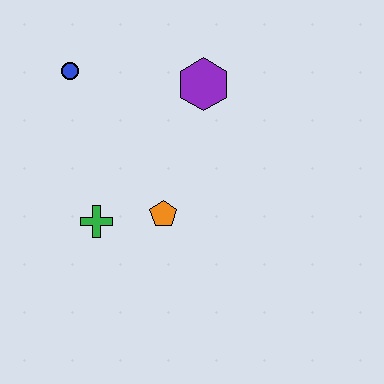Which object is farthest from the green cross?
The purple hexagon is farthest from the green cross.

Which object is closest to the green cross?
The orange pentagon is closest to the green cross.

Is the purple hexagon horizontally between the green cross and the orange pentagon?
No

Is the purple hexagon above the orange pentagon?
Yes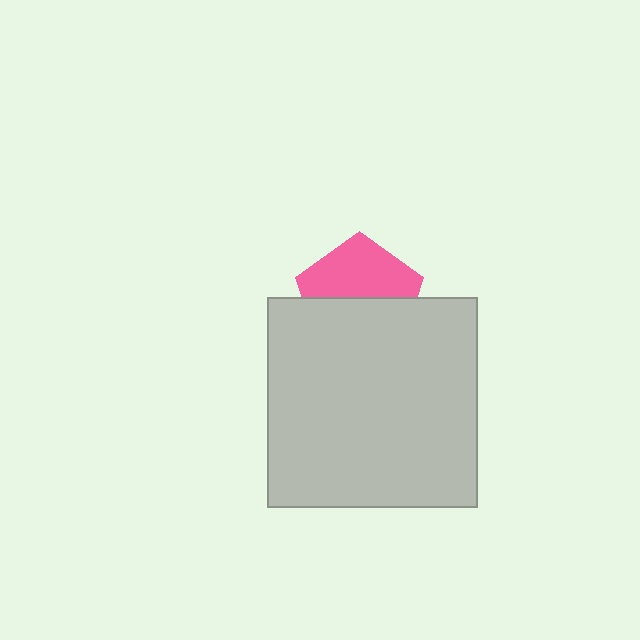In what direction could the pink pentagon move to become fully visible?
The pink pentagon could move up. That would shift it out from behind the light gray square entirely.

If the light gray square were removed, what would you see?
You would see the complete pink pentagon.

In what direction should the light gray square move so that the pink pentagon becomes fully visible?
The light gray square should move down. That is the shortest direction to clear the overlap and leave the pink pentagon fully visible.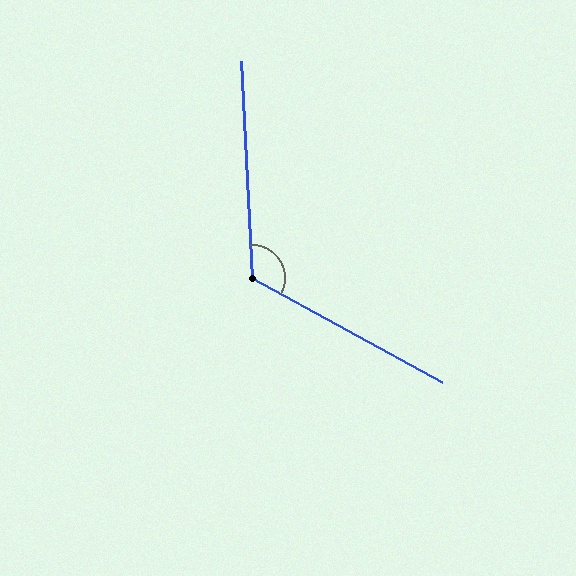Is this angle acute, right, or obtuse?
It is obtuse.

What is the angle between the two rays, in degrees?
Approximately 122 degrees.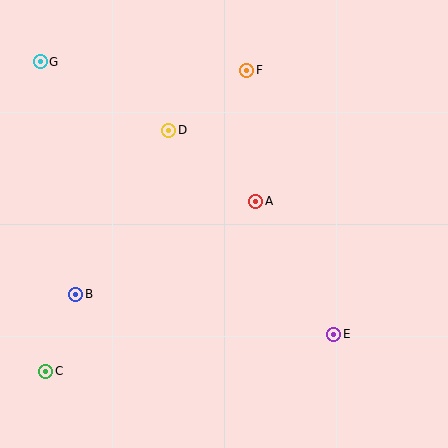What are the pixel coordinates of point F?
Point F is at (247, 70).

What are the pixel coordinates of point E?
Point E is at (334, 334).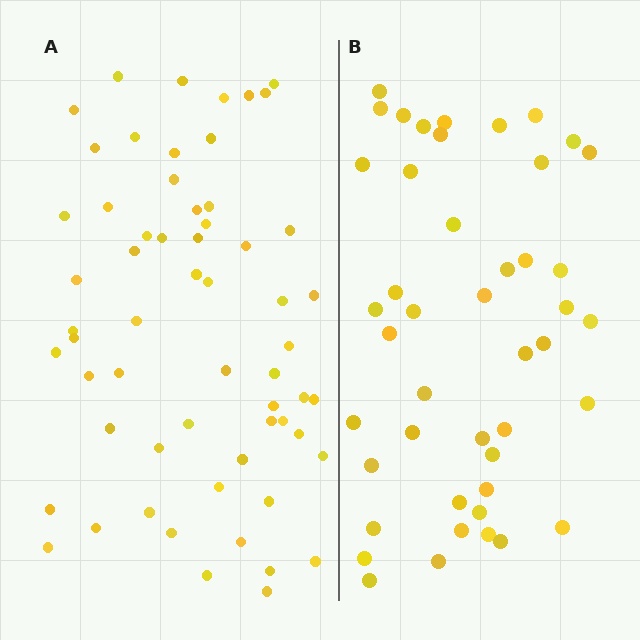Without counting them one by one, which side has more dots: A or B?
Region A (the left region) has more dots.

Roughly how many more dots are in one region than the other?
Region A has approximately 15 more dots than region B.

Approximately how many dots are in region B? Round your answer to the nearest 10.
About 40 dots. (The exact count is 45, which rounds to 40.)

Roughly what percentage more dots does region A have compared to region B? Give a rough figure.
About 35% more.